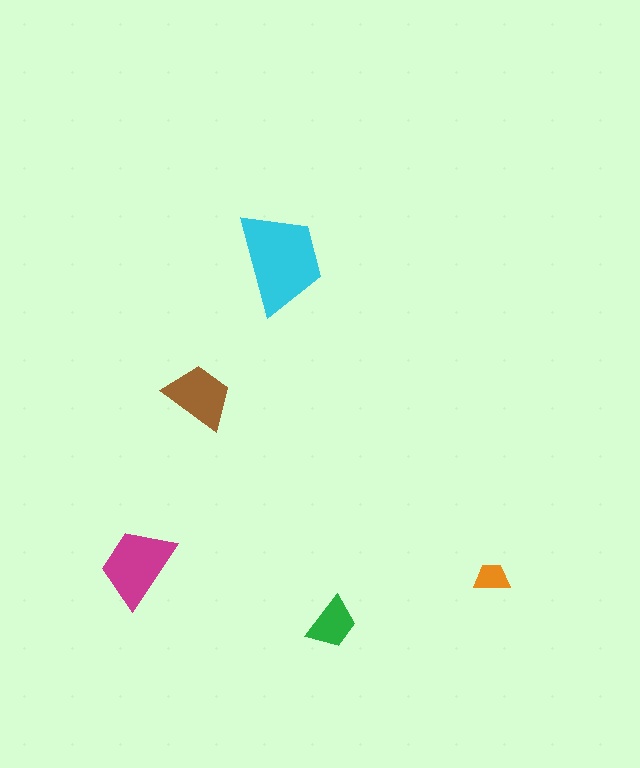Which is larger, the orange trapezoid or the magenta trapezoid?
The magenta one.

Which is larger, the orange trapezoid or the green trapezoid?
The green one.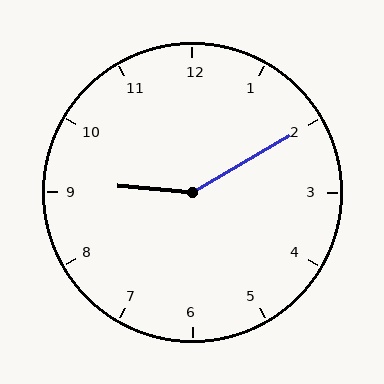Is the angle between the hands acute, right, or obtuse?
It is obtuse.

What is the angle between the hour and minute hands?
Approximately 145 degrees.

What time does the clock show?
9:10.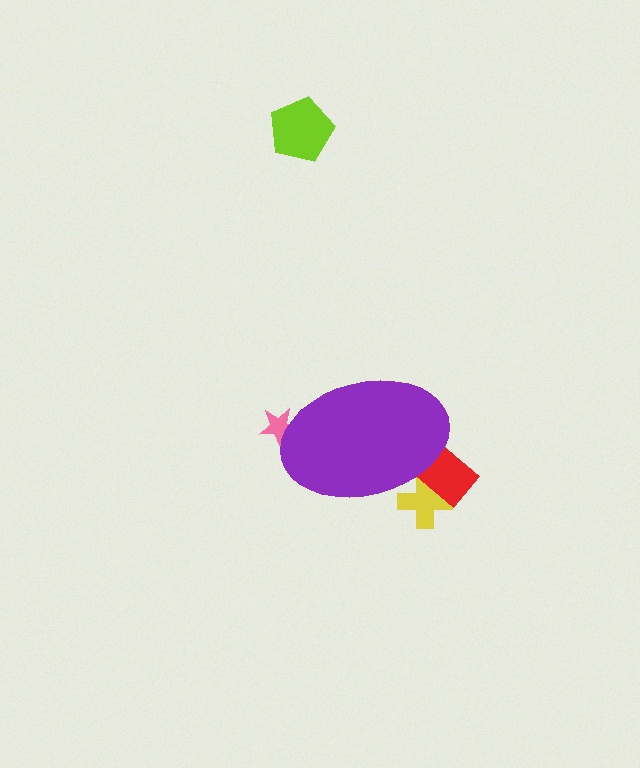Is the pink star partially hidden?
Yes, the pink star is partially hidden behind the purple ellipse.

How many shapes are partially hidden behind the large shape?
3 shapes are partially hidden.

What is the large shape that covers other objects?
A purple ellipse.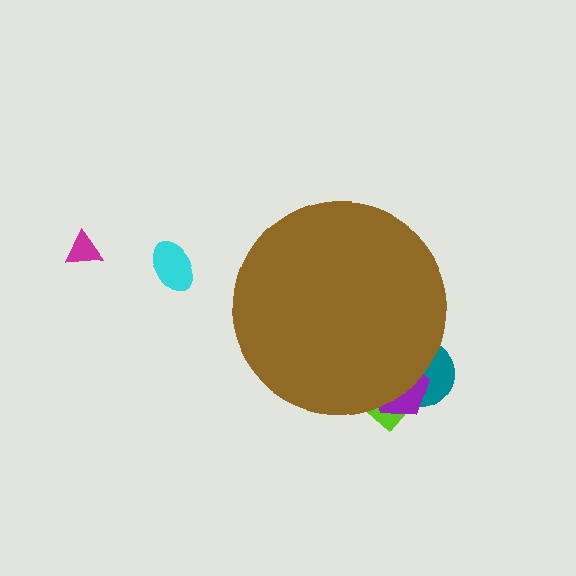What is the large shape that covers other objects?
A brown circle.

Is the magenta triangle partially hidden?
No, the magenta triangle is fully visible.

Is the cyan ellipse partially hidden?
No, the cyan ellipse is fully visible.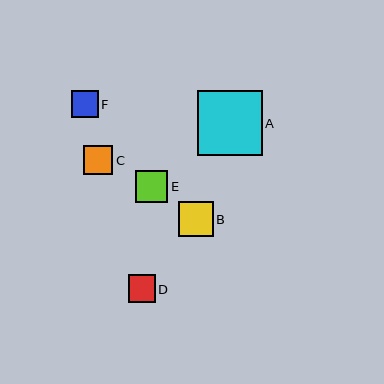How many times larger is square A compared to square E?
Square A is approximately 2.0 times the size of square E.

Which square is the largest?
Square A is the largest with a size of approximately 65 pixels.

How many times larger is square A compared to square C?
Square A is approximately 2.2 times the size of square C.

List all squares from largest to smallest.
From largest to smallest: A, B, E, C, D, F.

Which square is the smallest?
Square F is the smallest with a size of approximately 27 pixels.